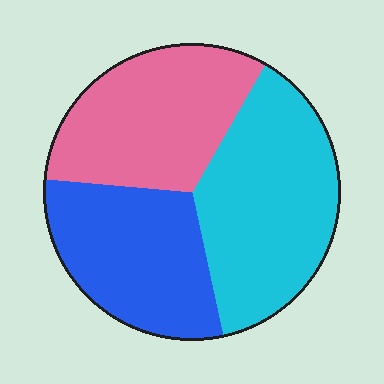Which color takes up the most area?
Cyan, at roughly 40%.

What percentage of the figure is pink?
Pink covers about 30% of the figure.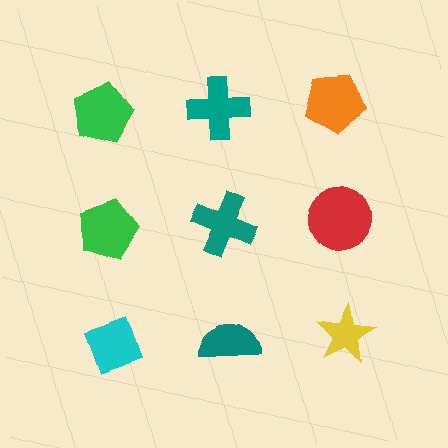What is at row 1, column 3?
An orange pentagon.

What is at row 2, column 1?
A green pentagon.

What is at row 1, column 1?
A green pentagon.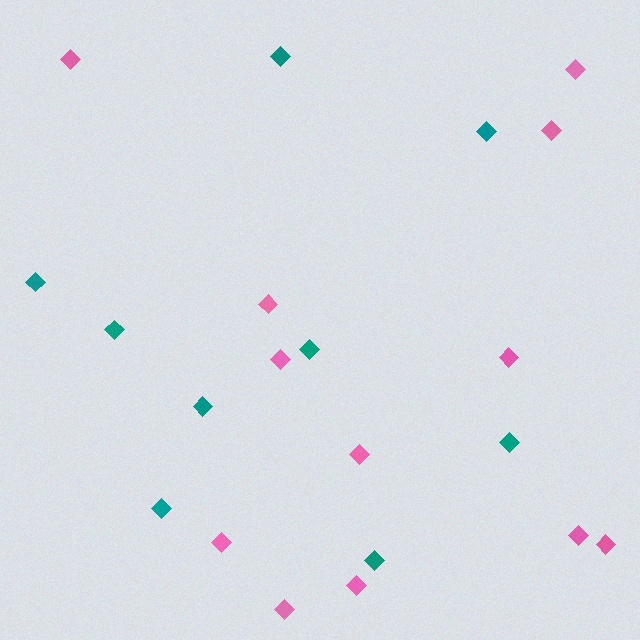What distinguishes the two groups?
There are 2 groups: one group of pink diamonds (12) and one group of teal diamonds (9).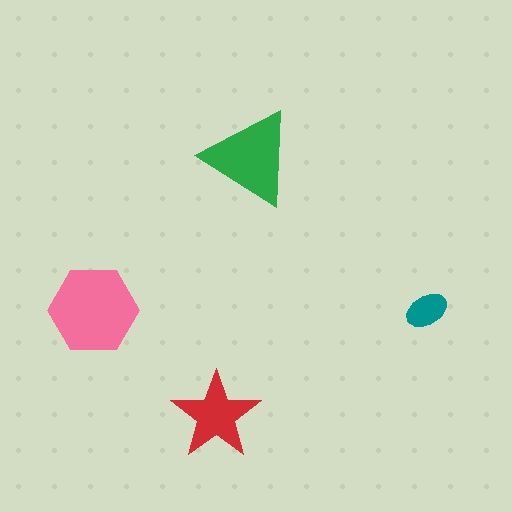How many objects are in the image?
There are 4 objects in the image.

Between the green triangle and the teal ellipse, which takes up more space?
The green triangle.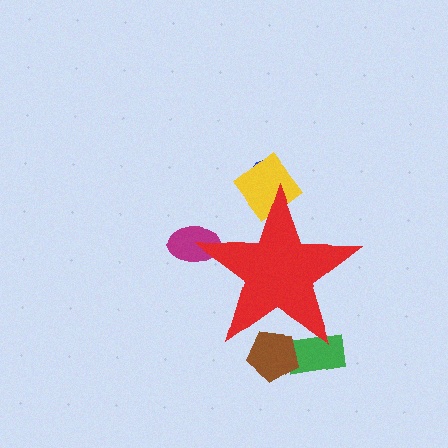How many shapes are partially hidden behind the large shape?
5 shapes are partially hidden.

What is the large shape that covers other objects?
A red star.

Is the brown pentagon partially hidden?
Yes, the brown pentagon is partially hidden behind the red star.